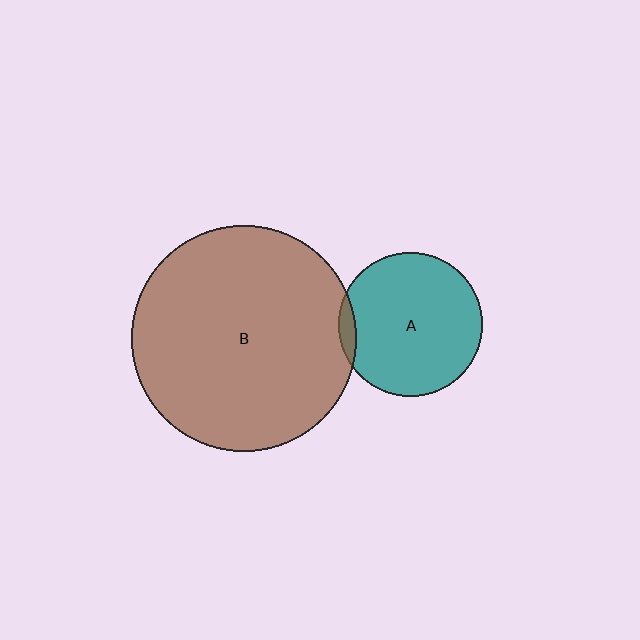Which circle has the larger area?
Circle B (brown).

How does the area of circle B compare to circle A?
Approximately 2.4 times.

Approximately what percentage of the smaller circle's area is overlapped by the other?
Approximately 5%.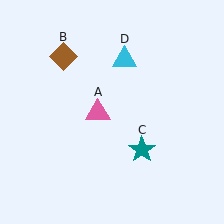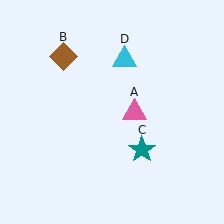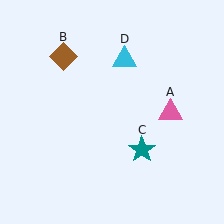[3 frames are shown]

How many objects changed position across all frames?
1 object changed position: pink triangle (object A).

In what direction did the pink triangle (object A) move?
The pink triangle (object A) moved right.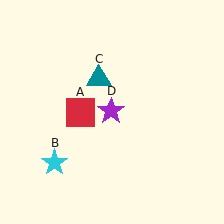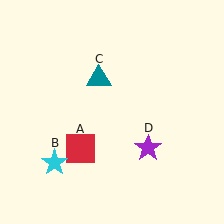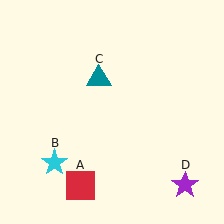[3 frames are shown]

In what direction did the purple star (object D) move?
The purple star (object D) moved down and to the right.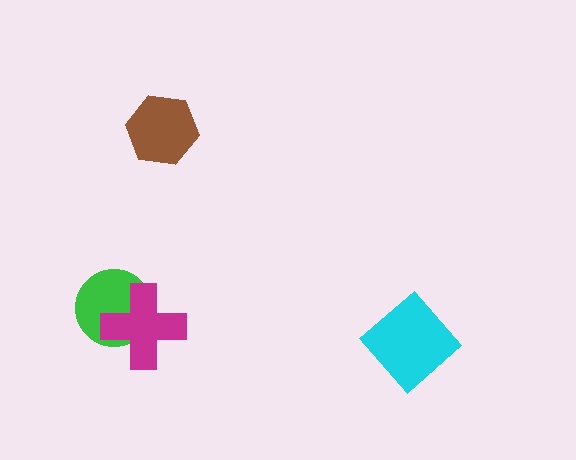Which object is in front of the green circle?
The magenta cross is in front of the green circle.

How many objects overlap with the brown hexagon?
0 objects overlap with the brown hexagon.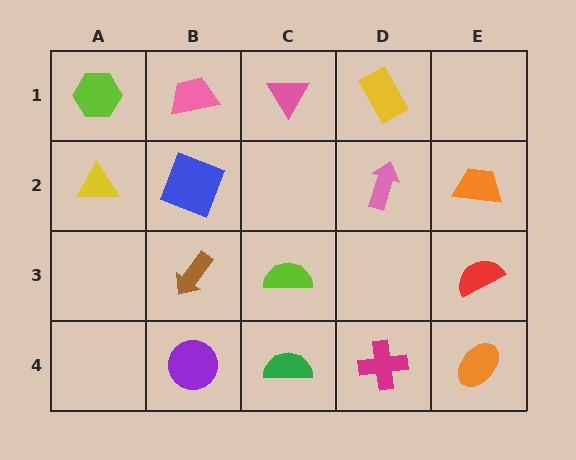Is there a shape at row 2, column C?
No, that cell is empty.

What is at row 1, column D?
A yellow rectangle.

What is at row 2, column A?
A yellow triangle.